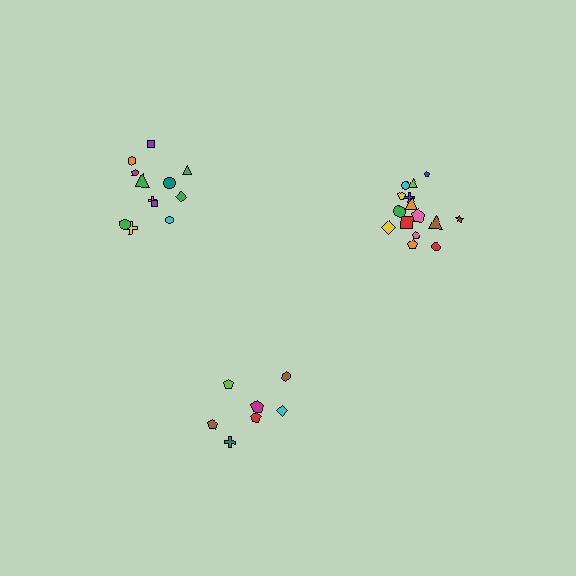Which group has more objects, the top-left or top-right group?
The top-right group.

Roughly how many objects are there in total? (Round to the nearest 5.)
Roughly 35 objects in total.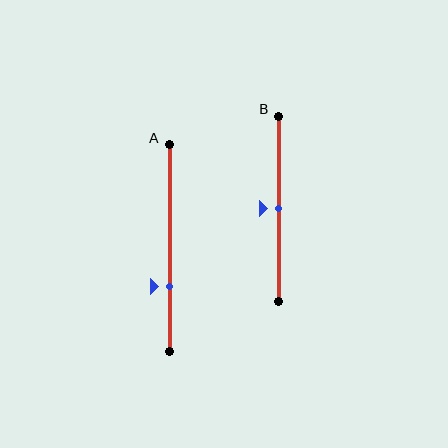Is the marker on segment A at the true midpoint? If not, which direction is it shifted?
No, the marker on segment A is shifted downward by about 18% of the segment length.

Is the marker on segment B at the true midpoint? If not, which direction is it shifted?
Yes, the marker on segment B is at the true midpoint.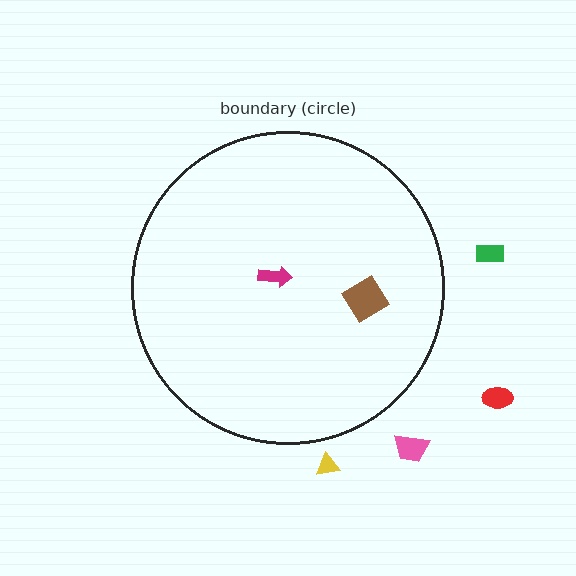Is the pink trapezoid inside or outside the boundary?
Outside.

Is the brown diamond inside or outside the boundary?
Inside.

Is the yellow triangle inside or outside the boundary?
Outside.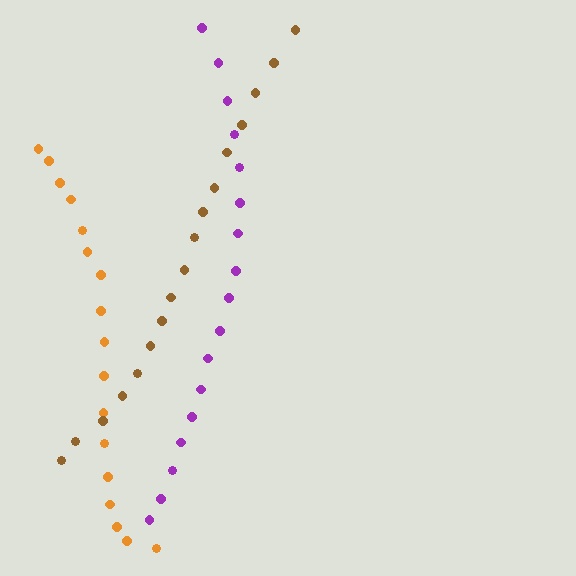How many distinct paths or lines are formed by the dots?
There are 3 distinct paths.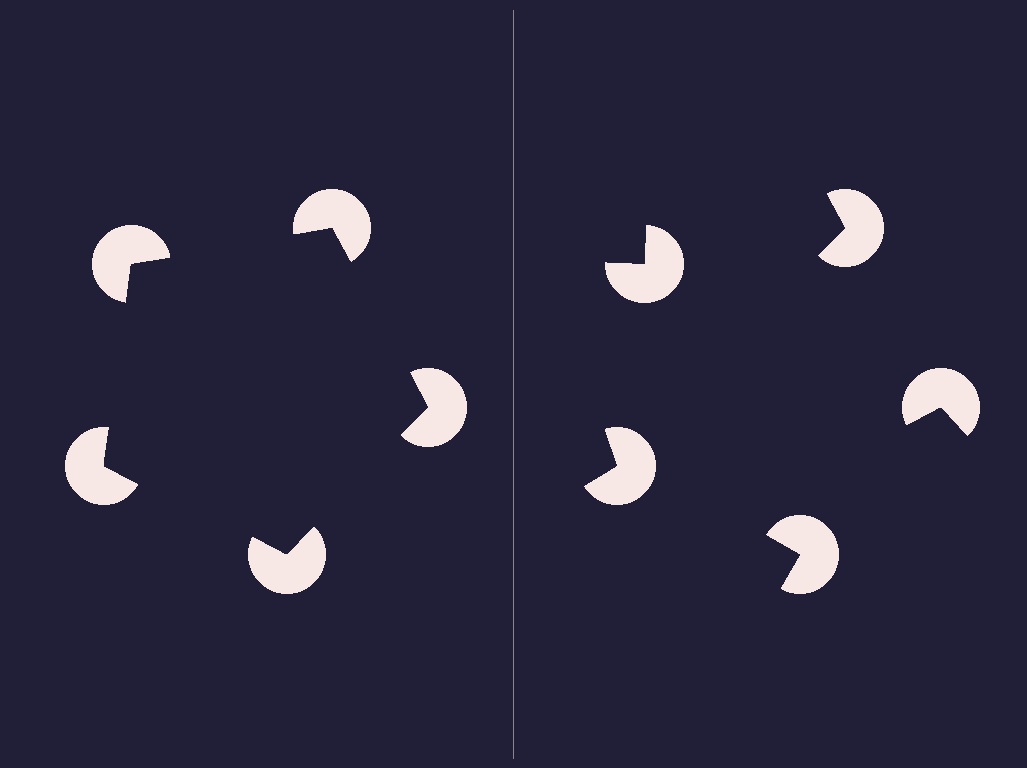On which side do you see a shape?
An illusory pentagon appears on the left side. On the right side the wedge cuts are rotated, so no coherent shape forms.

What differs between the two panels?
The pac-man discs are positioned identically on both sides; only the wedge orientations differ. On the left they align to a pentagon; on the right they are misaligned.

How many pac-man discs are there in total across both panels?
10 — 5 on each side.